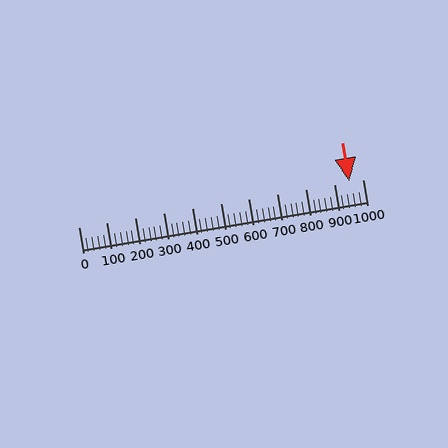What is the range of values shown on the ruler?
The ruler shows values from 0 to 1000.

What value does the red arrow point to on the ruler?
The red arrow points to approximately 952.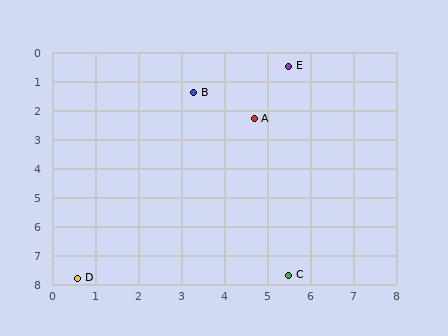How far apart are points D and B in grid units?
Points D and B are about 6.9 grid units apart.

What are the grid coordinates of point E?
Point E is at approximately (5.5, 0.5).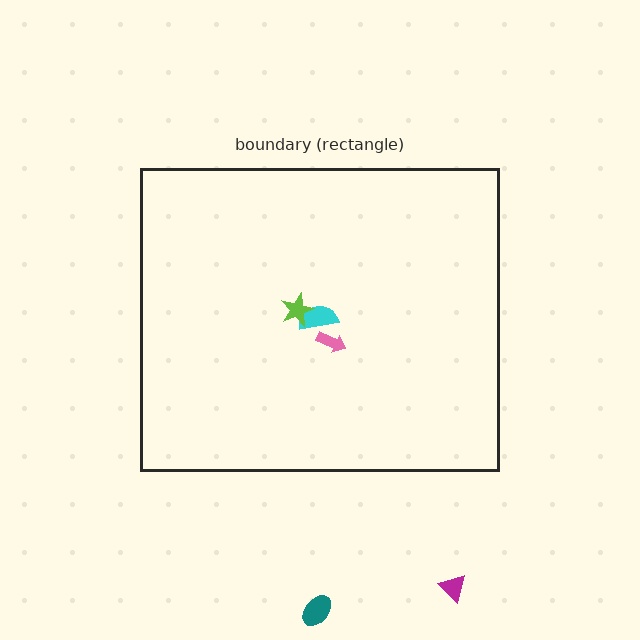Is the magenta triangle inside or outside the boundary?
Outside.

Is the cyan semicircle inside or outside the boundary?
Inside.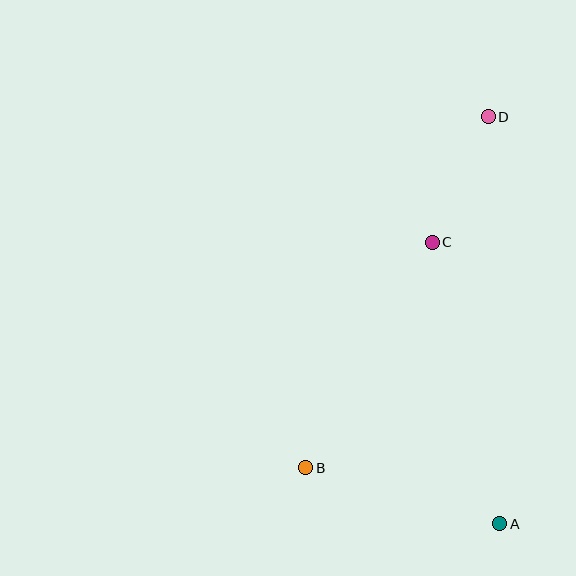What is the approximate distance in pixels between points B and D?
The distance between B and D is approximately 396 pixels.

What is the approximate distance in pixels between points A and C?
The distance between A and C is approximately 290 pixels.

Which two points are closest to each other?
Points C and D are closest to each other.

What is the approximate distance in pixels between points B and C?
The distance between B and C is approximately 259 pixels.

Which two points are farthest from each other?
Points A and D are farthest from each other.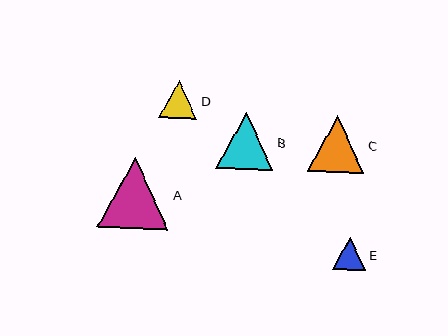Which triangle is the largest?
Triangle A is the largest with a size of approximately 71 pixels.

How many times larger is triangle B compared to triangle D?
Triangle B is approximately 1.5 times the size of triangle D.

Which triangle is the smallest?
Triangle E is the smallest with a size of approximately 34 pixels.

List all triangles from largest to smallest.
From largest to smallest: A, B, C, D, E.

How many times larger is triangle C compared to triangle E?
Triangle C is approximately 1.7 times the size of triangle E.